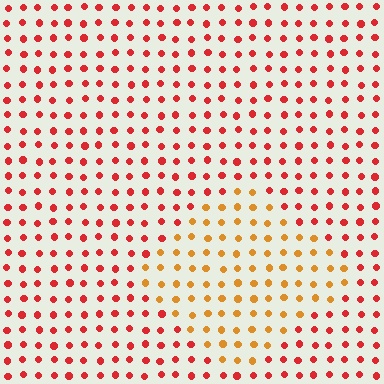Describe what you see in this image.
The image is filled with small red elements in a uniform arrangement. A diamond-shaped region is visible where the elements are tinted to a slightly different hue, forming a subtle color boundary.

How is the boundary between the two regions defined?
The boundary is defined purely by a slight shift in hue (about 37 degrees). Spacing, size, and orientation are identical on both sides.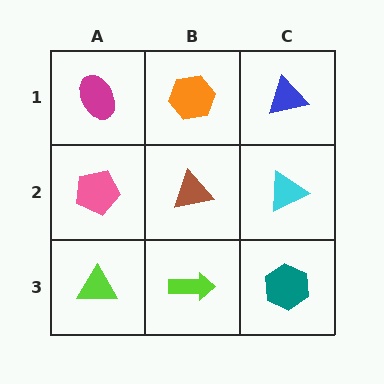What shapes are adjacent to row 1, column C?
A cyan triangle (row 2, column C), an orange hexagon (row 1, column B).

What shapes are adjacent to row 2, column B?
An orange hexagon (row 1, column B), a lime arrow (row 3, column B), a pink pentagon (row 2, column A), a cyan triangle (row 2, column C).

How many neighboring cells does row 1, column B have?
3.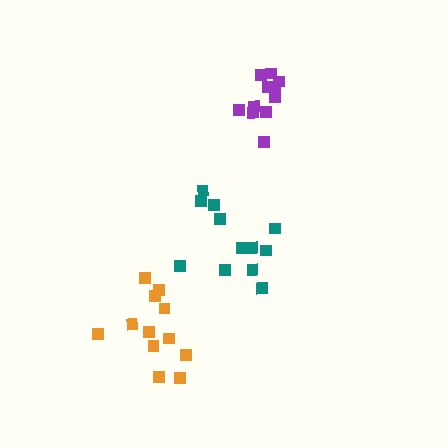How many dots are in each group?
Group 1: 12 dots, Group 2: 11 dots, Group 3: 12 dots (35 total).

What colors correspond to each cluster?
The clusters are colored: orange, purple, teal.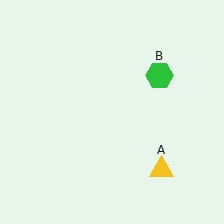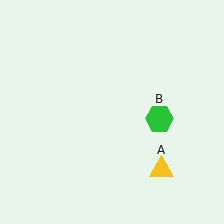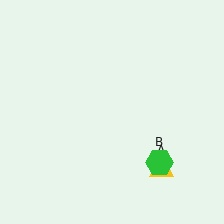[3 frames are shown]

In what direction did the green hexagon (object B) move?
The green hexagon (object B) moved down.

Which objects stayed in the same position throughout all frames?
Yellow triangle (object A) remained stationary.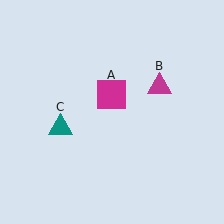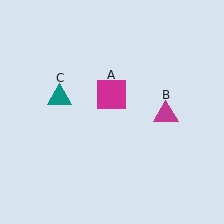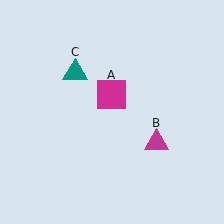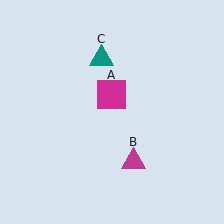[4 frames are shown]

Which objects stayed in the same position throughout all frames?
Magenta square (object A) remained stationary.